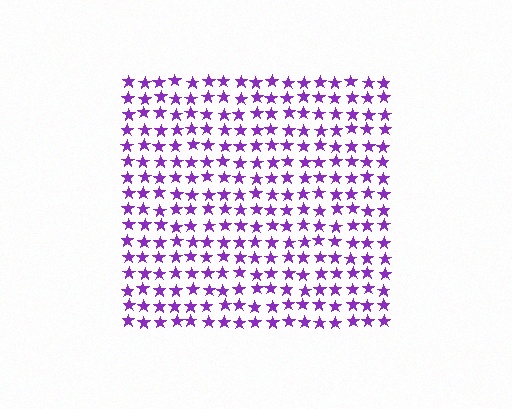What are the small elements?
The small elements are stars.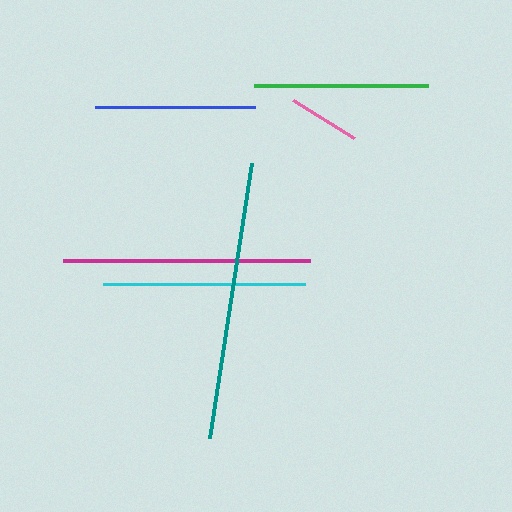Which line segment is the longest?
The teal line is the longest at approximately 278 pixels.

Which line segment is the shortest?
The pink line is the shortest at approximately 71 pixels.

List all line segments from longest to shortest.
From longest to shortest: teal, magenta, cyan, green, blue, pink.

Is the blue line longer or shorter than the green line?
The green line is longer than the blue line.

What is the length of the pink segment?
The pink segment is approximately 71 pixels long.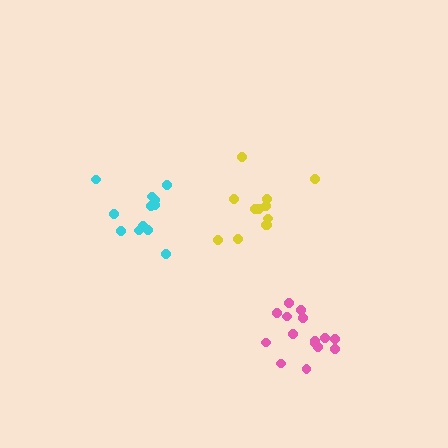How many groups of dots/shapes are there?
There are 3 groups.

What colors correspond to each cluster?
The clusters are colored: pink, yellow, cyan.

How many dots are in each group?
Group 1: 15 dots, Group 2: 12 dots, Group 3: 12 dots (39 total).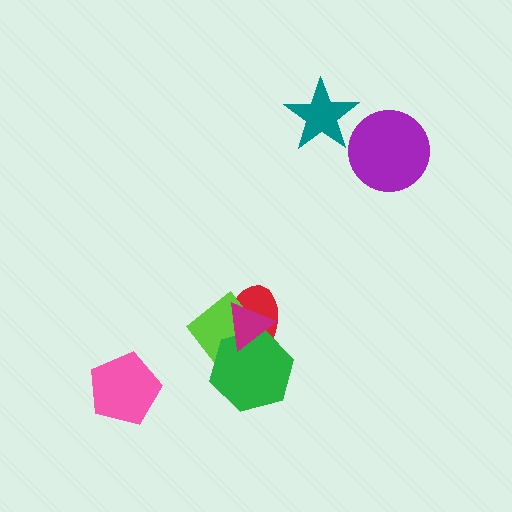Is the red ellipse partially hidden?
Yes, it is partially covered by another shape.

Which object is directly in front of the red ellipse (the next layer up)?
The lime diamond is directly in front of the red ellipse.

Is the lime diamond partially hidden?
Yes, it is partially covered by another shape.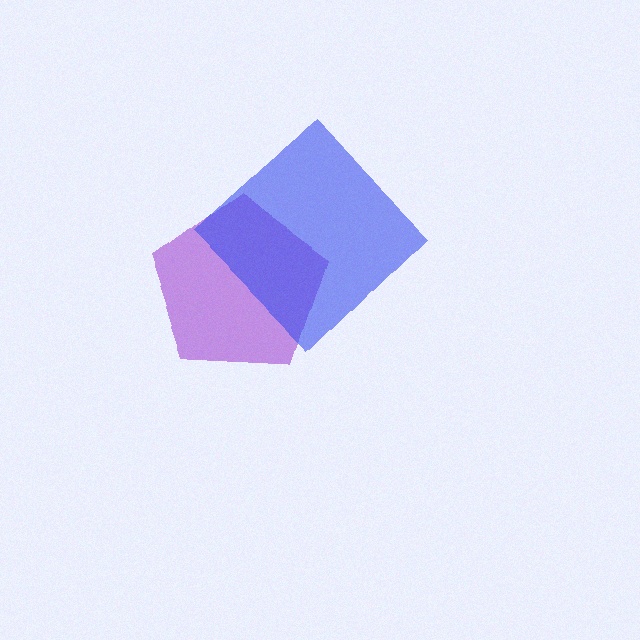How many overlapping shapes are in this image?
There are 2 overlapping shapes in the image.